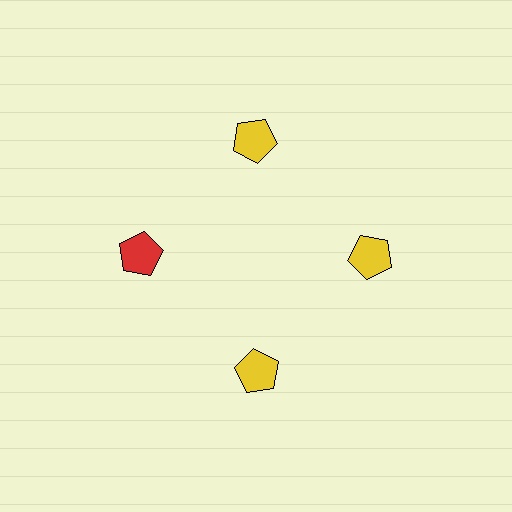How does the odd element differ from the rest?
It has a different color: red instead of yellow.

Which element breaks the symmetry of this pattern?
The red pentagon at roughly the 9 o'clock position breaks the symmetry. All other shapes are yellow pentagons.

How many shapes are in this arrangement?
There are 4 shapes arranged in a ring pattern.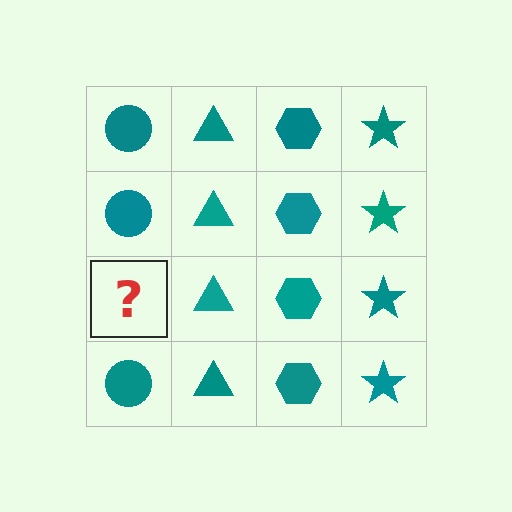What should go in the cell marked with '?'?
The missing cell should contain a teal circle.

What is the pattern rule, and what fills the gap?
The rule is that each column has a consistent shape. The gap should be filled with a teal circle.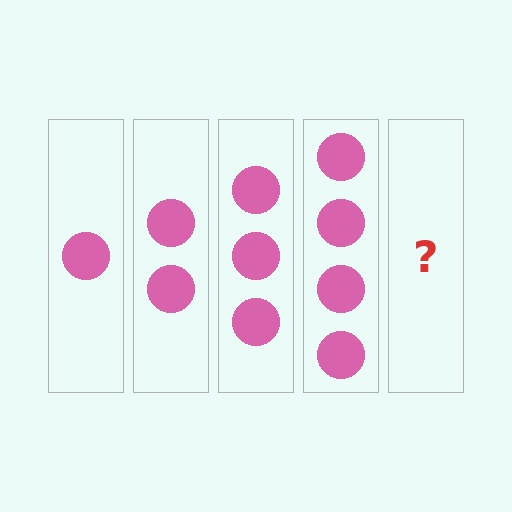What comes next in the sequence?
The next element should be 5 circles.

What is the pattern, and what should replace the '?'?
The pattern is that each step adds one more circle. The '?' should be 5 circles.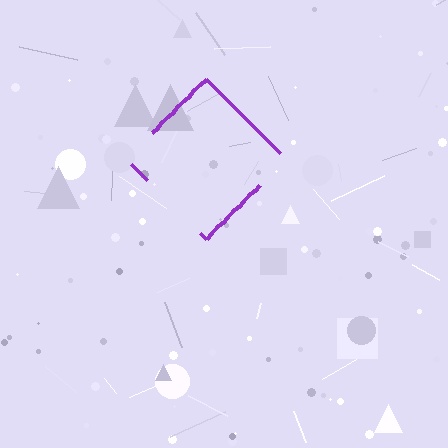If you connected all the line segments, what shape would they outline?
They would outline a diamond.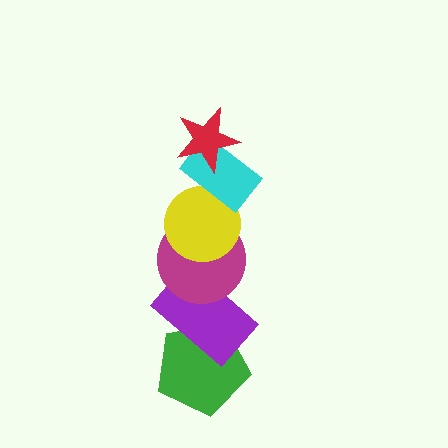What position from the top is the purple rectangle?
The purple rectangle is 5th from the top.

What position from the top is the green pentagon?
The green pentagon is 6th from the top.